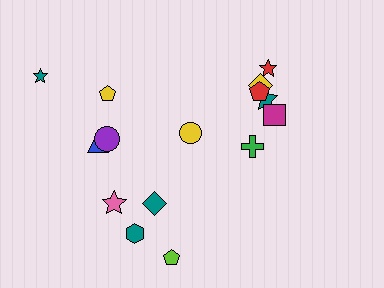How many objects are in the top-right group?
There are 6 objects.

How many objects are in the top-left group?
There are 4 objects.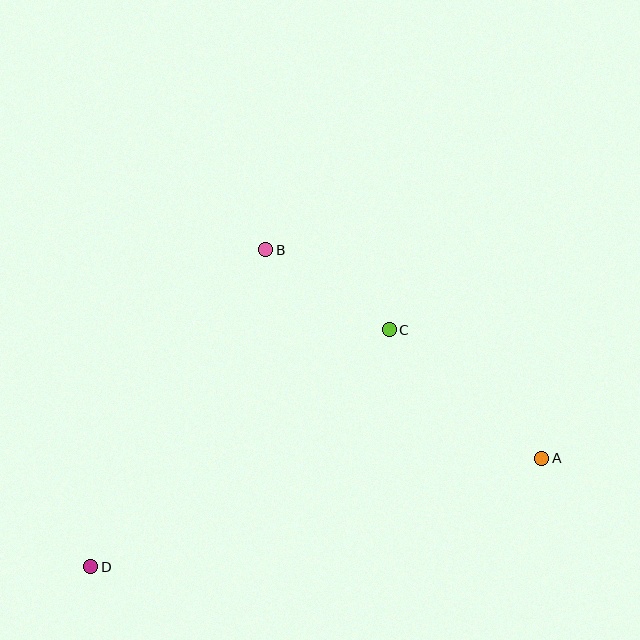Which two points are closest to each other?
Points B and C are closest to each other.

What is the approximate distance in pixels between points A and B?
The distance between A and B is approximately 346 pixels.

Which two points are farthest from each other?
Points A and D are farthest from each other.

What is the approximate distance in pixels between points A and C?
The distance between A and C is approximately 200 pixels.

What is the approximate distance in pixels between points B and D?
The distance between B and D is approximately 362 pixels.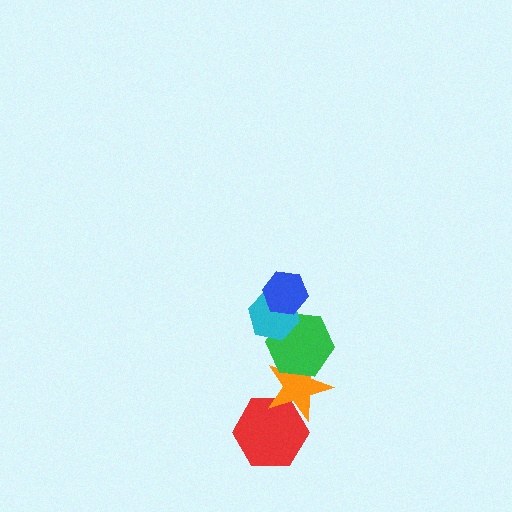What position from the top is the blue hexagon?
The blue hexagon is 1st from the top.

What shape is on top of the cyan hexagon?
The blue hexagon is on top of the cyan hexagon.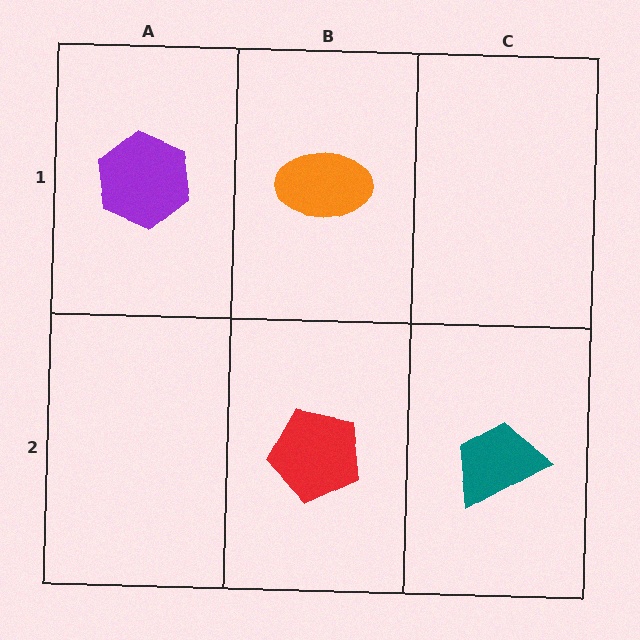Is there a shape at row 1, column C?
No, that cell is empty.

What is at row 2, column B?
A red pentagon.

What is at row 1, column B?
An orange ellipse.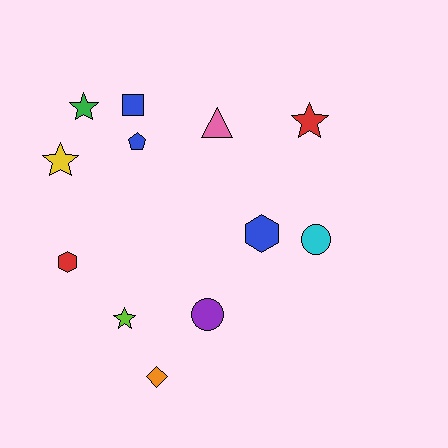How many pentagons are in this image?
There is 1 pentagon.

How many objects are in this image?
There are 12 objects.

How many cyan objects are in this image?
There is 1 cyan object.